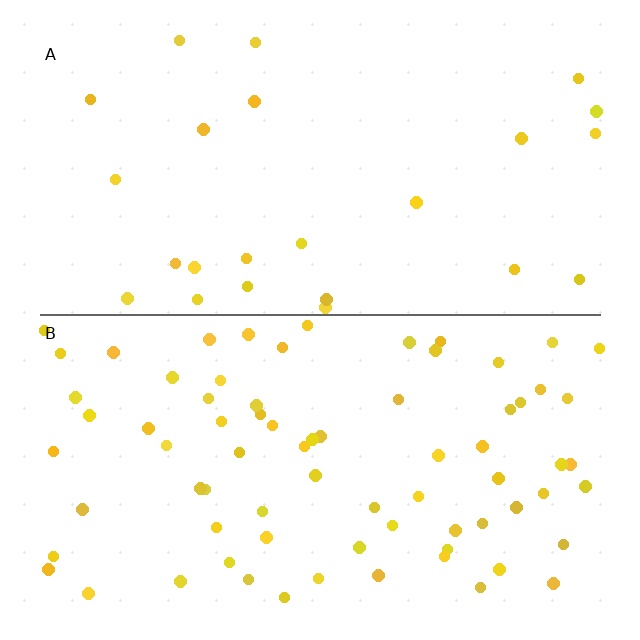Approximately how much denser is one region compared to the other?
Approximately 3.0× — region B over region A.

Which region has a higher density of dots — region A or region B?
B (the bottom).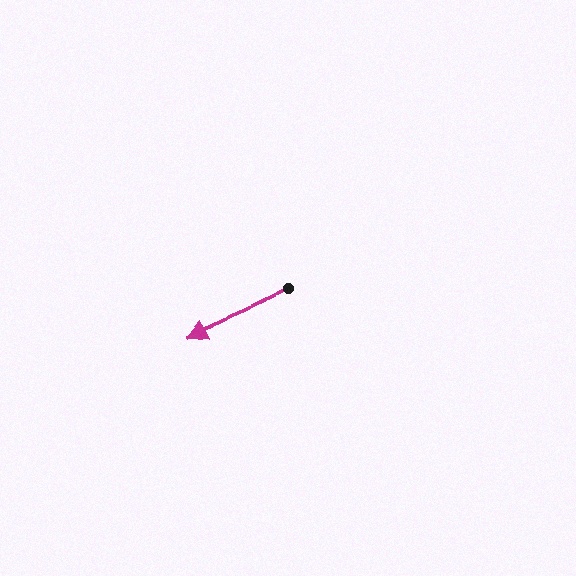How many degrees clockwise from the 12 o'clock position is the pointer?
Approximately 246 degrees.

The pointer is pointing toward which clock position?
Roughly 8 o'clock.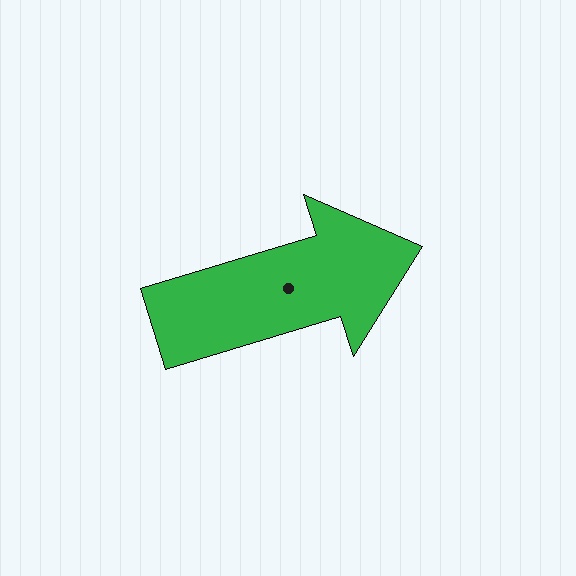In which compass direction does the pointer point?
East.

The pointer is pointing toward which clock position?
Roughly 2 o'clock.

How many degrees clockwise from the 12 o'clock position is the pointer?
Approximately 73 degrees.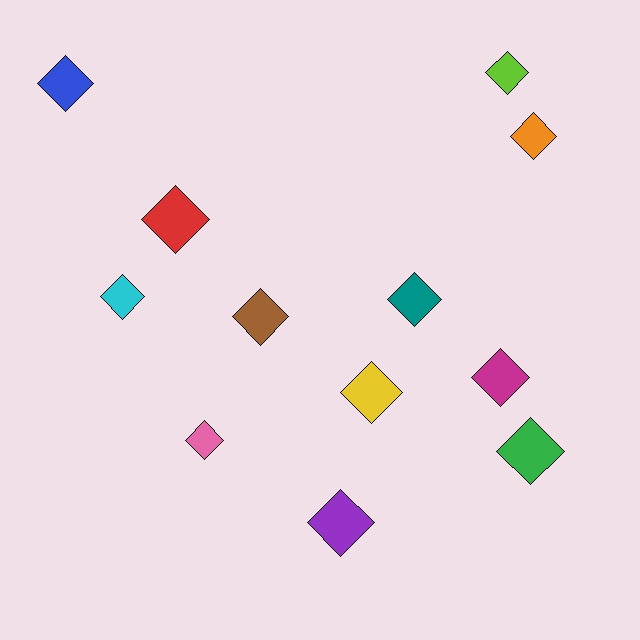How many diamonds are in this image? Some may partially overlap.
There are 12 diamonds.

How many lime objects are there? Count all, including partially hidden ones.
There is 1 lime object.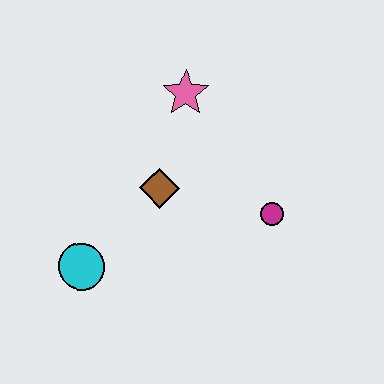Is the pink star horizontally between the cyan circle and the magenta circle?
Yes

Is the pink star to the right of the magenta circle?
No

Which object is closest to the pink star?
The brown diamond is closest to the pink star.